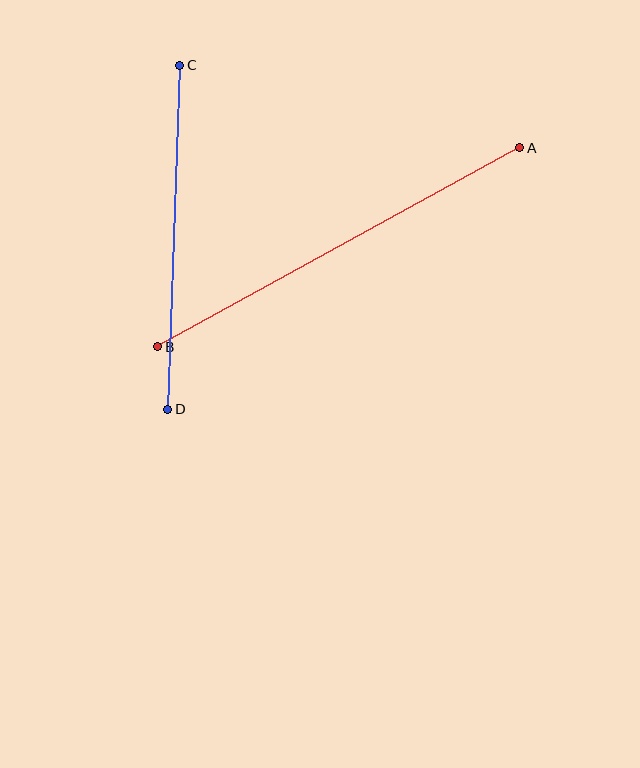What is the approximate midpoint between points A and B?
The midpoint is at approximately (339, 247) pixels.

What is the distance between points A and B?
The distance is approximately 413 pixels.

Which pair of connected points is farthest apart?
Points A and B are farthest apart.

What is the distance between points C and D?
The distance is approximately 345 pixels.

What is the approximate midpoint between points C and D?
The midpoint is at approximately (174, 237) pixels.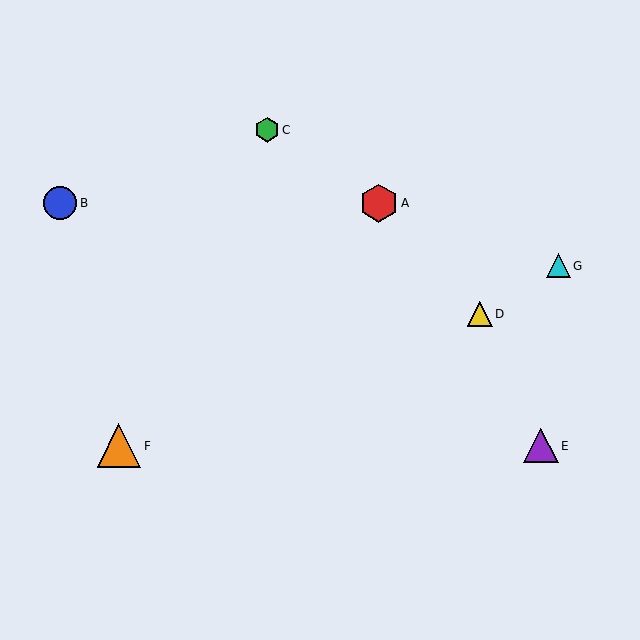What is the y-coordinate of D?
Object D is at y≈314.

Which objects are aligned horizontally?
Objects E, F are aligned horizontally.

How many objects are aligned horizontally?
2 objects (E, F) are aligned horizontally.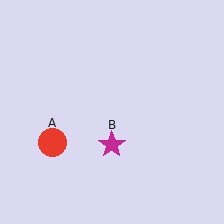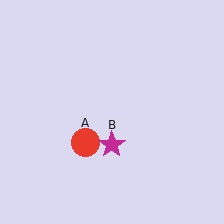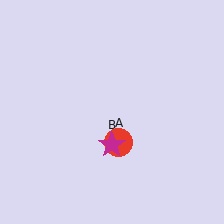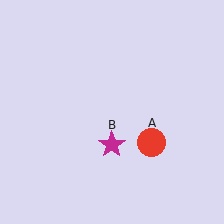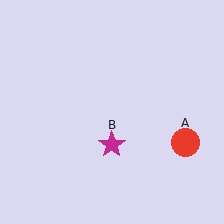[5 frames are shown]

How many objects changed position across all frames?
1 object changed position: red circle (object A).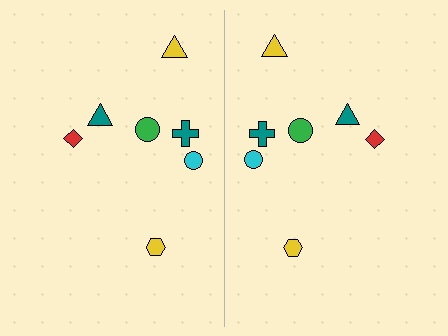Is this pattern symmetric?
Yes, this pattern has bilateral (reflection) symmetry.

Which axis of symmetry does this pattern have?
The pattern has a vertical axis of symmetry running through the center of the image.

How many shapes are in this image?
There are 14 shapes in this image.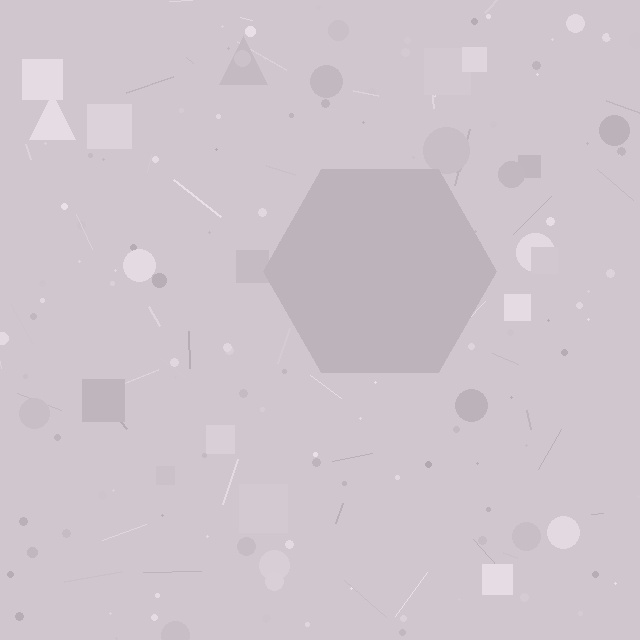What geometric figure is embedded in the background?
A hexagon is embedded in the background.